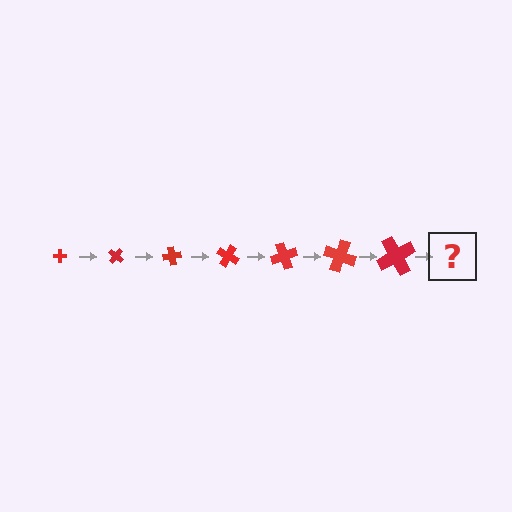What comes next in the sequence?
The next element should be a cross, larger than the previous one and rotated 280 degrees from the start.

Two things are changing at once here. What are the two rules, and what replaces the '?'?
The two rules are that the cross grows larger each step and it rotates 40 degrees each step. The '?' should be a cross, larger than the previous one and rotated 280 degrees from the start.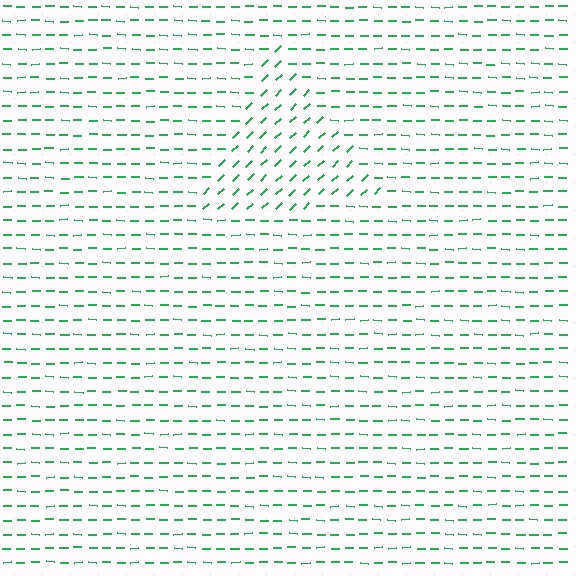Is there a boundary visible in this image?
Yes, there is a texture boundary formed by a change in line orientation.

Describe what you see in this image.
The image is filled with small green line segments. A triangle region in the image has lines oriented differently from the surrounding lines, creating a visible texture boundary.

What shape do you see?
I see a triangle.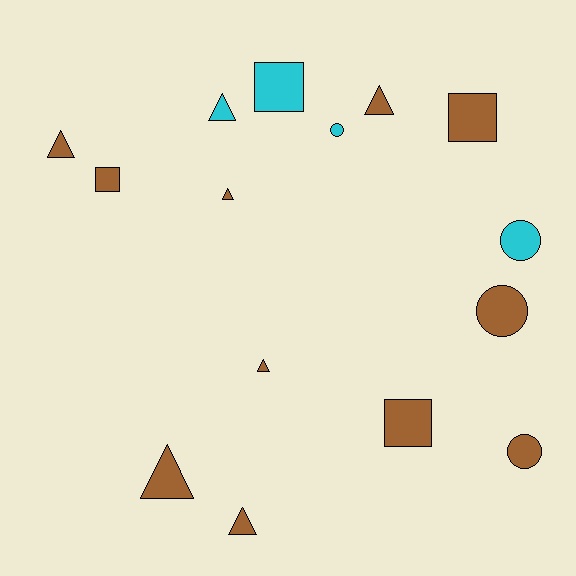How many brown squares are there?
There are 3 brown squares.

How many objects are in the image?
There are 15 objects.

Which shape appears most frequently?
Triangle, with 7 objects.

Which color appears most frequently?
Brown, with 11 objects.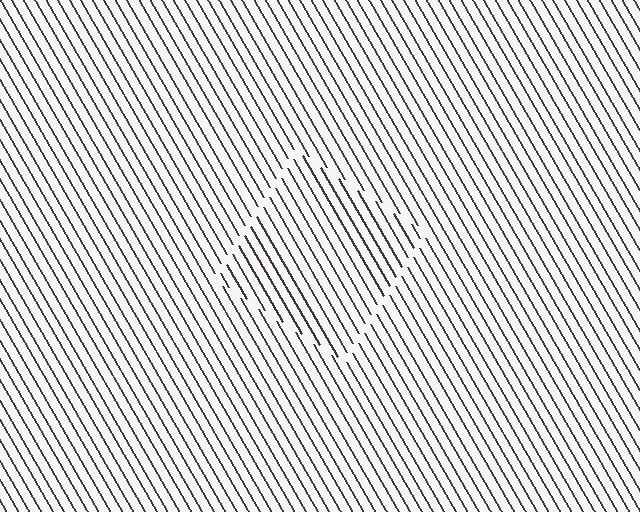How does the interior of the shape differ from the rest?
The interior of the shape contains the same grating, shifted by half a period — the contour is defined by the phase discontinuity where line-ends from the inner and outer gratings abut.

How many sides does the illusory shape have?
4 sides — the line-ends trace a square.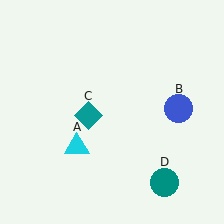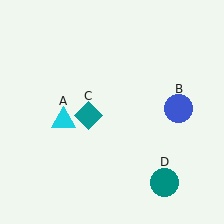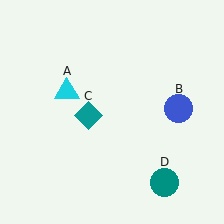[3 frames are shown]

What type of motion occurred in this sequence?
The cyan triangle (object A) rotated clockwise around the center of the scene.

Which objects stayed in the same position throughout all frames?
Blue circle (object B) and teal diamond (object C) and teal circle (object D) remained stationary.